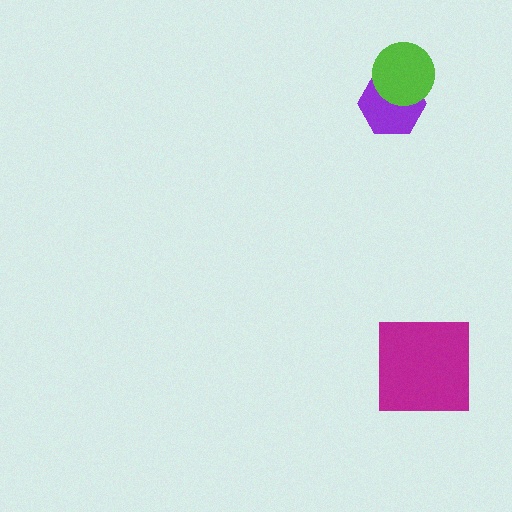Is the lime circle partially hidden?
No, no other shape covers it.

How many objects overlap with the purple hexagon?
1 object overlaps with the purple hexagon.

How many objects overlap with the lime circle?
1 object overlaps with the lime circle.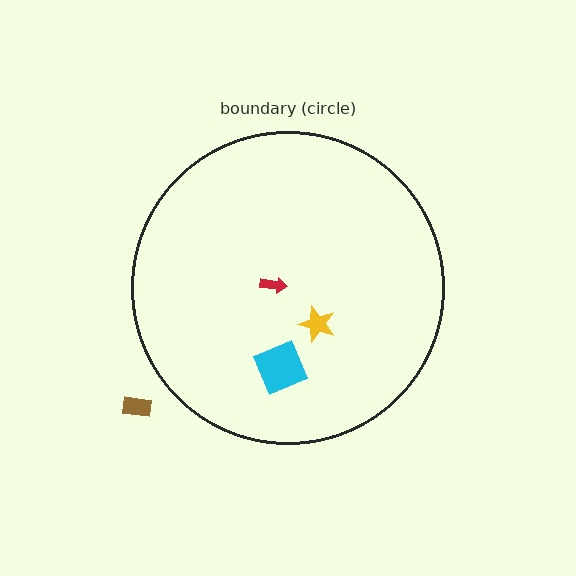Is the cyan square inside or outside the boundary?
Inside.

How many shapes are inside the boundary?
3 inside, 1 outside.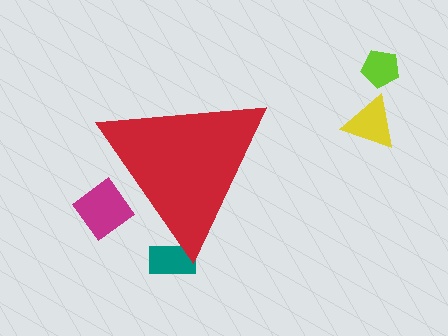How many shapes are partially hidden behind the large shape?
2 shapes are partially hidden.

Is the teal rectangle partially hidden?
Yes, the teal rectangle is partially hidden behind the red triangle.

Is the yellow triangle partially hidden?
No, the yellow triangle is fully visible.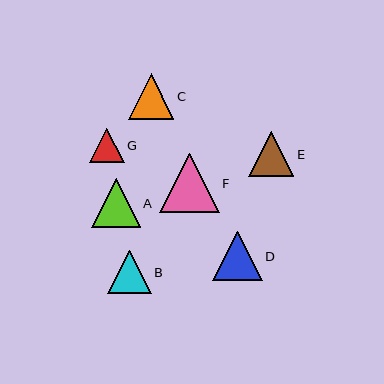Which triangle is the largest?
Triangle F is the largest with a size of approximately 59 pixels.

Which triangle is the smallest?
Triangle G is the smallest with a size of approximately 35 pixels.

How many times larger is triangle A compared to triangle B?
Triangle A is approximately 1.1 times the size of triangle B.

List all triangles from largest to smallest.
From largest to smallest: F, D, A, C, E, B, G.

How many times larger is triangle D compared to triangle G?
Triangle D is approximately 1.4 times the size of triangle G.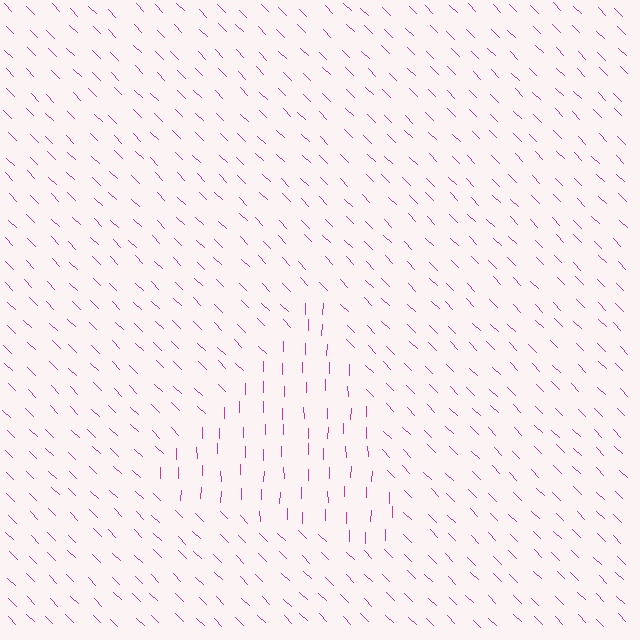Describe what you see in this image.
The image is filled with small magenta line segments. A triangle region in the image has lines oriented differently from the surrounding lines, creating a visible texture boundary.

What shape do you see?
I see a triangle.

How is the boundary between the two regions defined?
The boundary is defined purely by a change in line orientation (approximately 45 degrees difference). All lines are the same color and thickness.